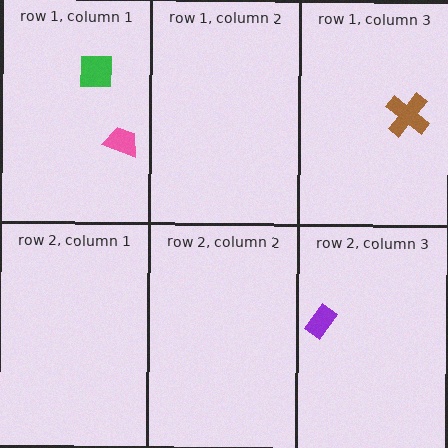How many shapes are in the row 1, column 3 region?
1.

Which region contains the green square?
The row 1, column 1 region.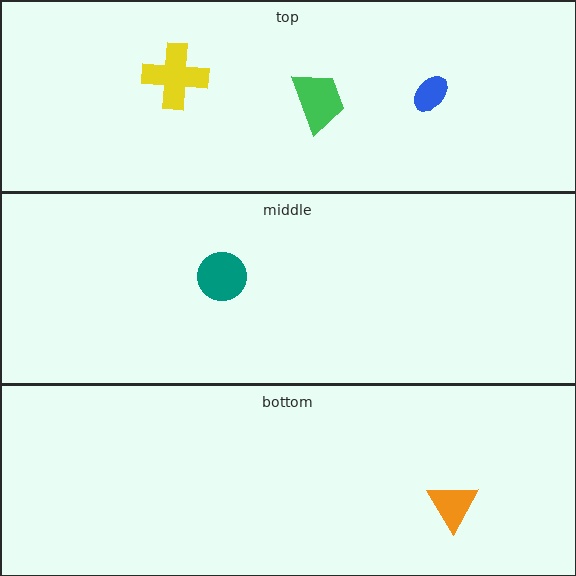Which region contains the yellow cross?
The top region.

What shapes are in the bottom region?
The orange triangle.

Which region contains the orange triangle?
The bottom region.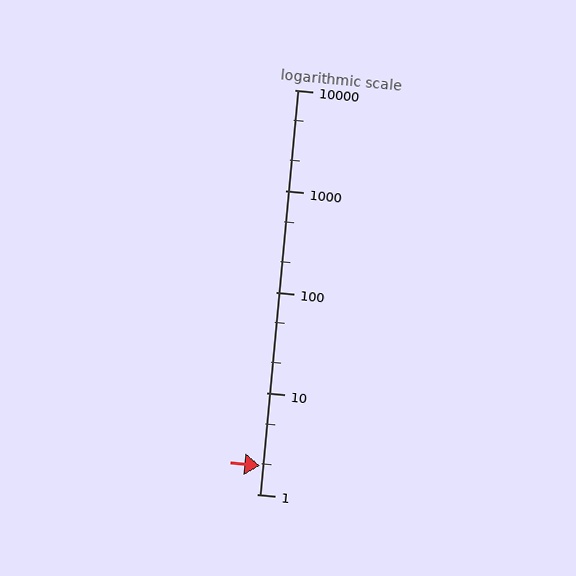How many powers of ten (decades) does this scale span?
The scale spans 4 decades, from 1 to 10000.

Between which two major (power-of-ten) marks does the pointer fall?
The pointer is between 1 and 10.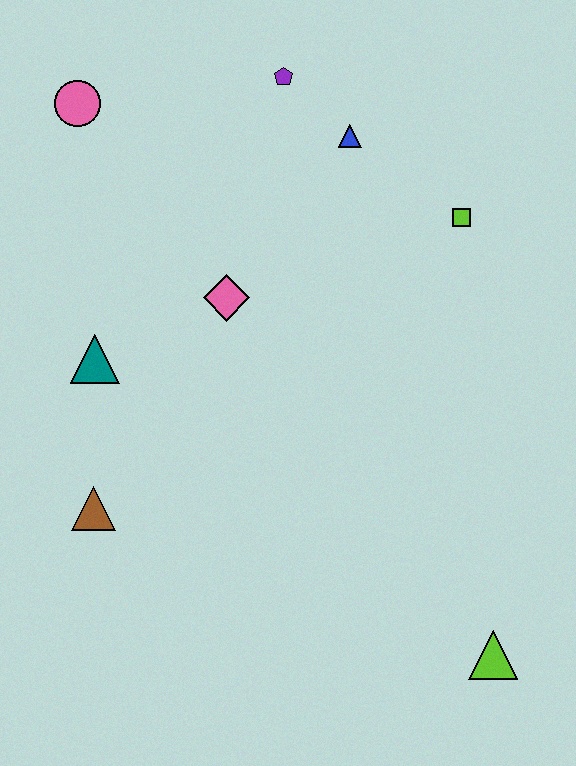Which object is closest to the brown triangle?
The teal triangle is closest to the brown triangle.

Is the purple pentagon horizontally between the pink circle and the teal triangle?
No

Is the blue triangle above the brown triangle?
Yes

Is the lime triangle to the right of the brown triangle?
Yes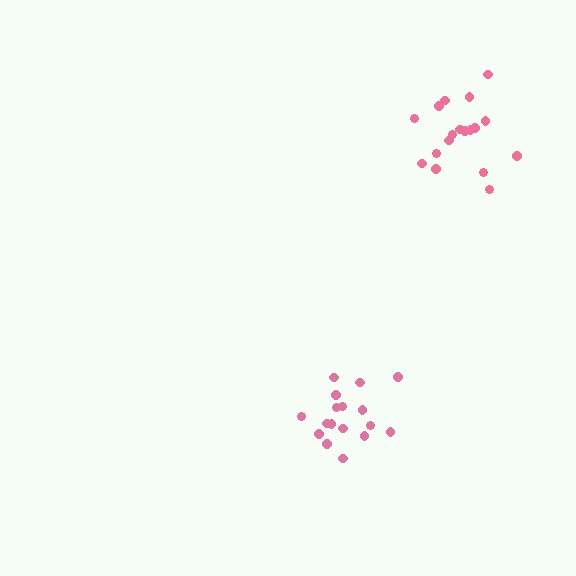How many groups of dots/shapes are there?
There are 2 groups.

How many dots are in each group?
Group 1: 18 dots, Group 2: 18 dots (36 total).